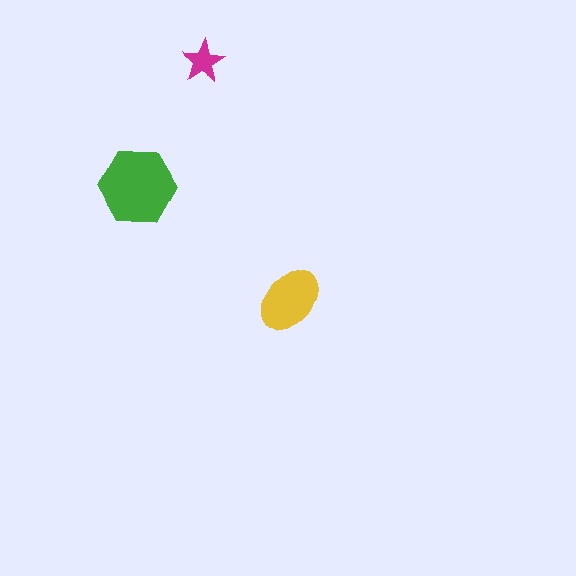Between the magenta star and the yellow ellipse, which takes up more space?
The yellow ellipse.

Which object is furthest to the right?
The yellow ellipse is rightmost.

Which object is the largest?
The green hexagon.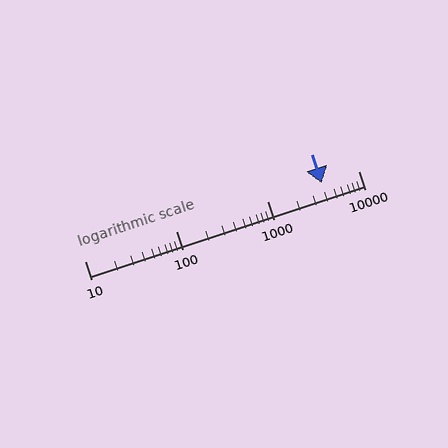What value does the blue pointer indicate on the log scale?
The pointer indicates approximately 4000.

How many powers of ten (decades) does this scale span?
The scale spans 3 decades, from 10 to 10000.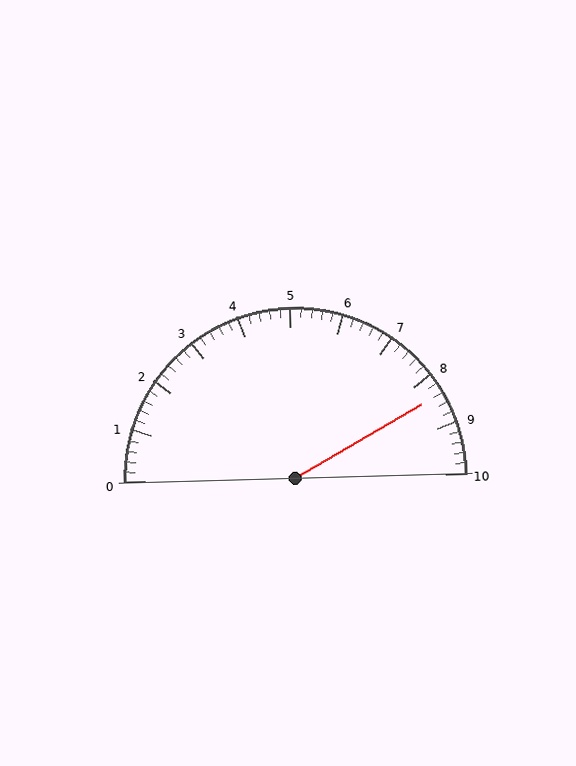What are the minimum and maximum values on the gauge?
The gauge ranges from 0 to 10.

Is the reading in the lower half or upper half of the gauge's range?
The reading is in the upper half of the range (0 to 10).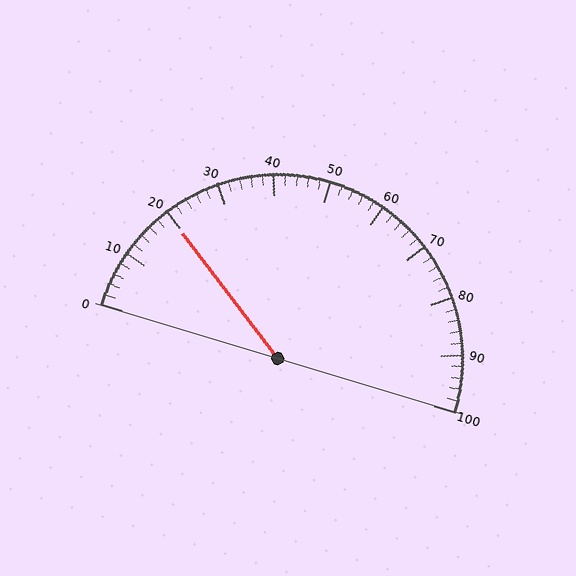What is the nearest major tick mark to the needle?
The nearest major tick mark is 20.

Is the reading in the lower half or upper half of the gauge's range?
The reading is in the lower half of the range (0 to 100).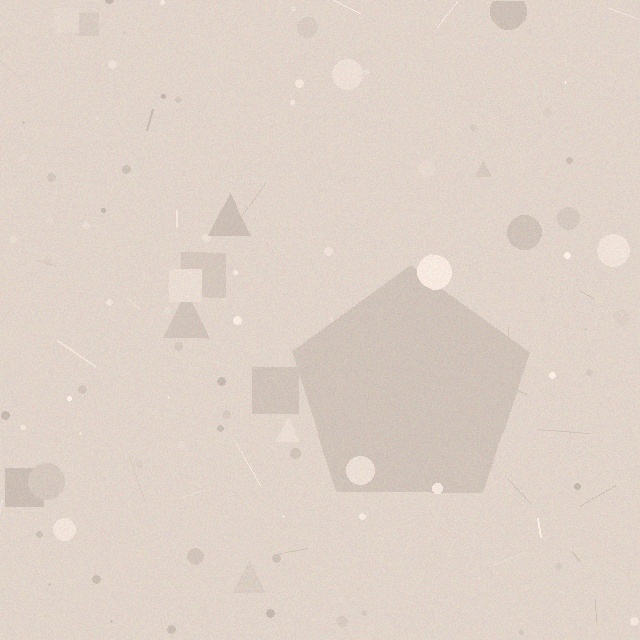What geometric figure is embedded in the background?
A pentagon is embedded in the background.